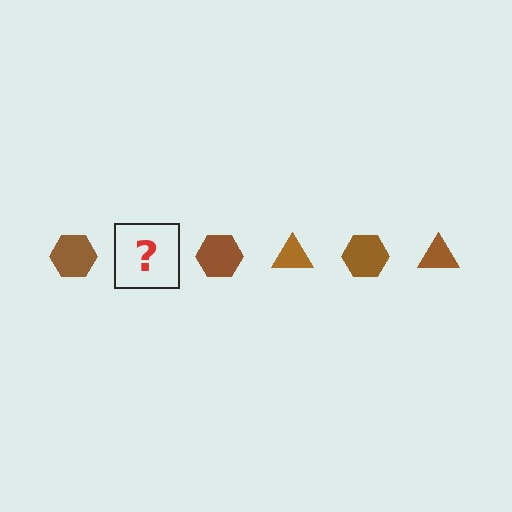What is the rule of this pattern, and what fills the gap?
The rule is that the pattern cycles through hexagon, triangle shapes in brown. The gap should be filled with a brown triangle.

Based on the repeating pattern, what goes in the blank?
The blank should be a brown triangle.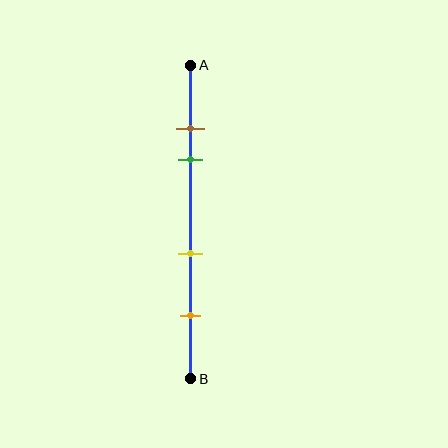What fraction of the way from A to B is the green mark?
The green mark is approximately 30% (0.3) of the way from A to B.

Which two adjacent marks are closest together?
The brown and green marks are the closest adjacent pair.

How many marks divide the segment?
There are 4 marks dividing the segment.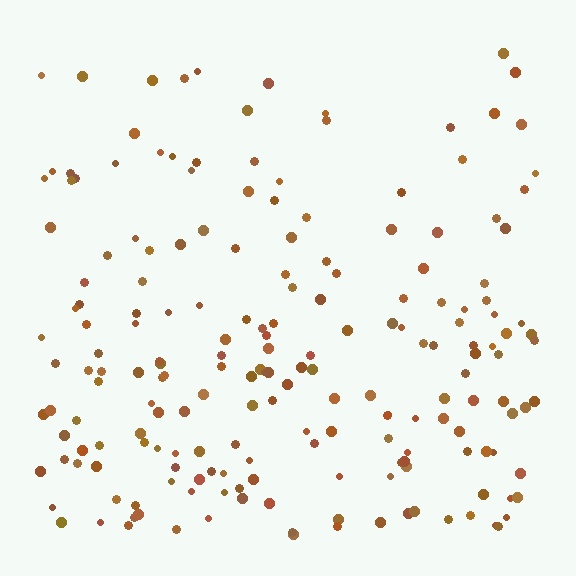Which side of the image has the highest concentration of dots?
The bottom.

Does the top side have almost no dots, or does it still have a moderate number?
Still a moderate number, just noticeably fewer than the bottom.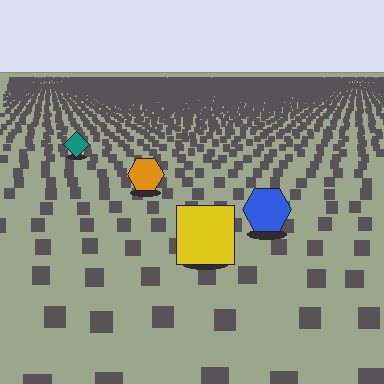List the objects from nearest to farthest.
From nearest to farthest: the yellow square, the blue hexagon, the orange hexagon, the teal diamond.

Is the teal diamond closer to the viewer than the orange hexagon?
No. The orange hexagon is closer — you can tell from the texture gradient: the ground texture is coarser near it.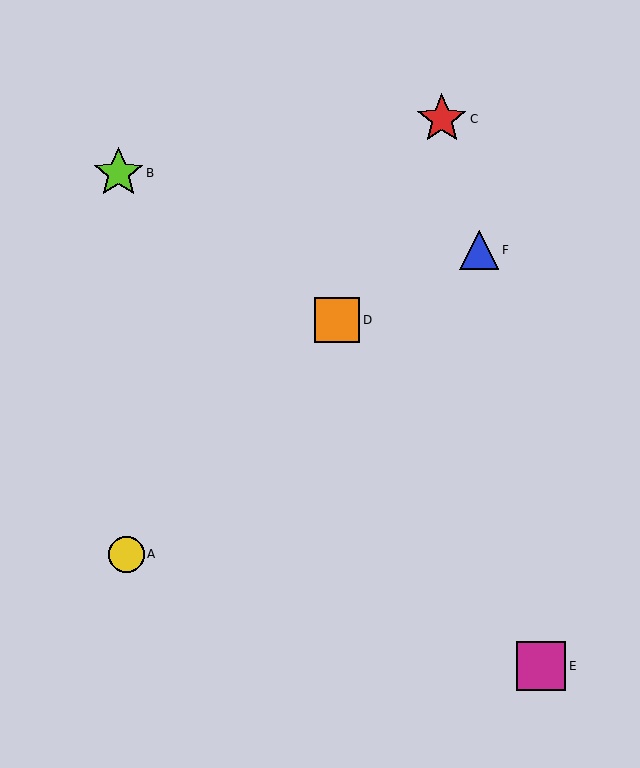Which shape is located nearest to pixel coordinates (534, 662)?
The magenta square (labeled E) at (541, 666) is nearest to that location.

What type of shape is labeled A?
Shape A is a yellow circle.